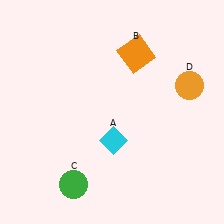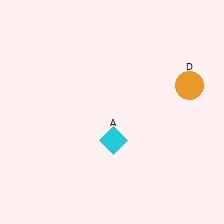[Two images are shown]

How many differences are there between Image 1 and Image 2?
There are 2 differences between the two images.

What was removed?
The green circle (C), the orange square (B) were removed in Image 2.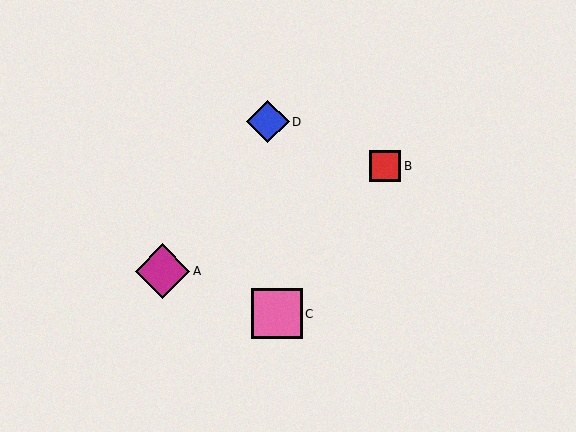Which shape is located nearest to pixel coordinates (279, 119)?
The blue diamond (labeled D) at (268, 122) is nearest to that location.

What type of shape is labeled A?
Shape A is a magenta diamond.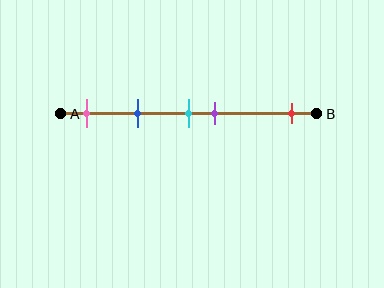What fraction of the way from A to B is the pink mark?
The pink mark is approximately 10% (0.1) of the way from A to B.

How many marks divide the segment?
There are 5 marks dividing the segment.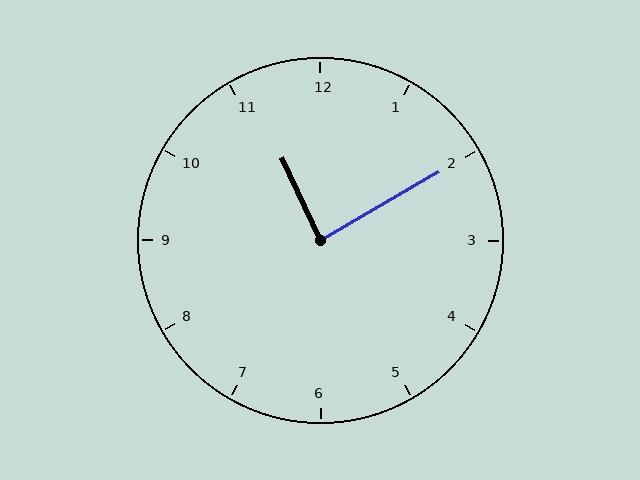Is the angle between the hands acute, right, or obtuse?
It is right.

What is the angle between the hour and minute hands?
Approximately 85 degrees.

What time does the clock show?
11:10.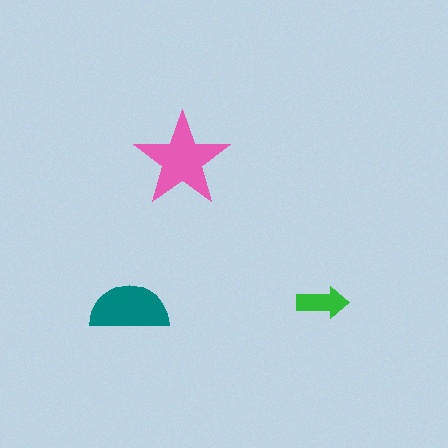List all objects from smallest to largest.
The green arrow, the teal semicircle, the pink star.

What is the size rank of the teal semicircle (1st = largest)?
2nd.